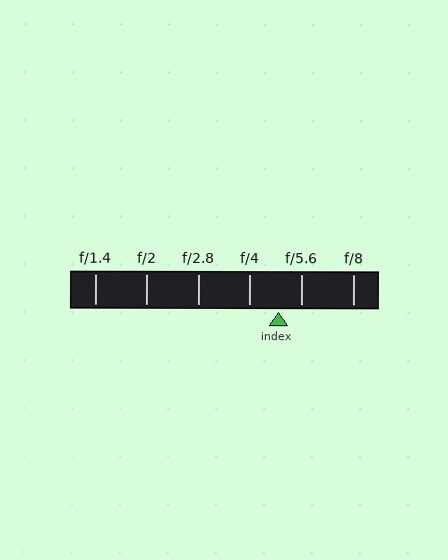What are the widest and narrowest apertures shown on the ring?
The widest aperture shown is f/1.4 and the narrowest is f/8.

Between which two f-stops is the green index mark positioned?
The index mark is between f/4 and f/5.6.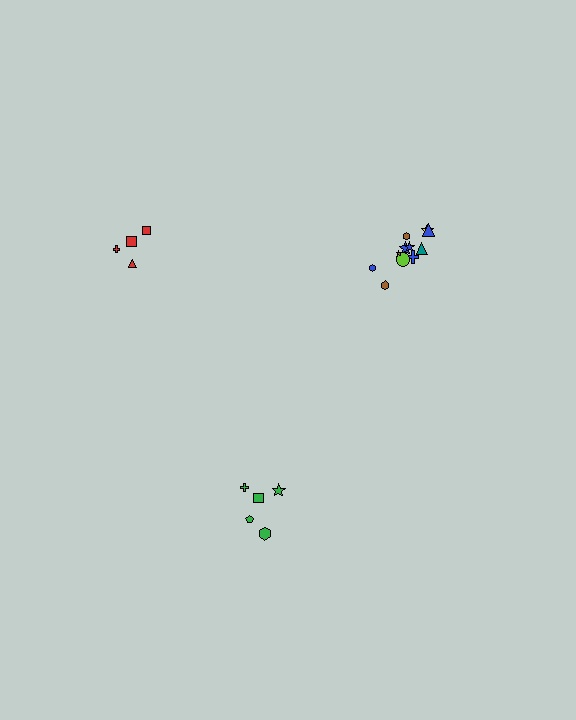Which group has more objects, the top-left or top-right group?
The top-right group.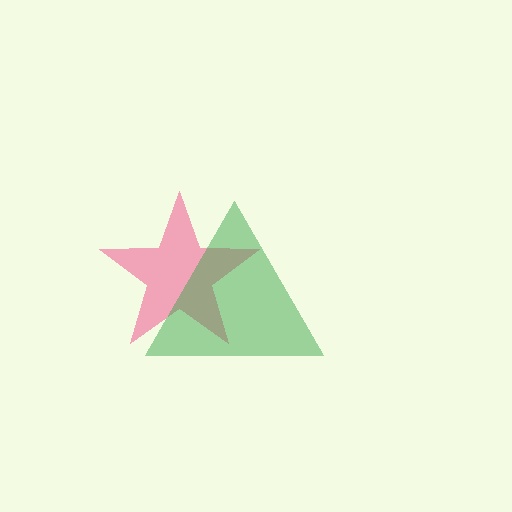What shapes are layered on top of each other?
The layered shapes are: a pink star, a green triangle.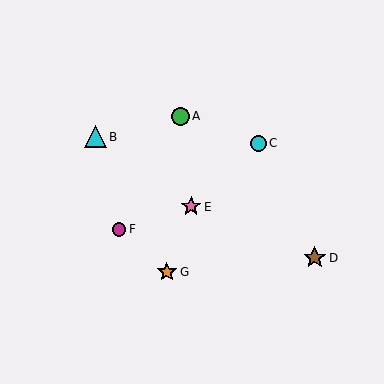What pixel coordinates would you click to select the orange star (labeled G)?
Click at (167, 272) to select the orange star G.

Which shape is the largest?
The brown star (labeled D) is the largest.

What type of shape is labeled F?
Shape F is a magenta circle.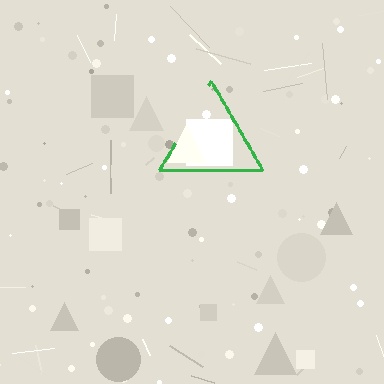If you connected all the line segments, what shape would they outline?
They would outline a triangle.